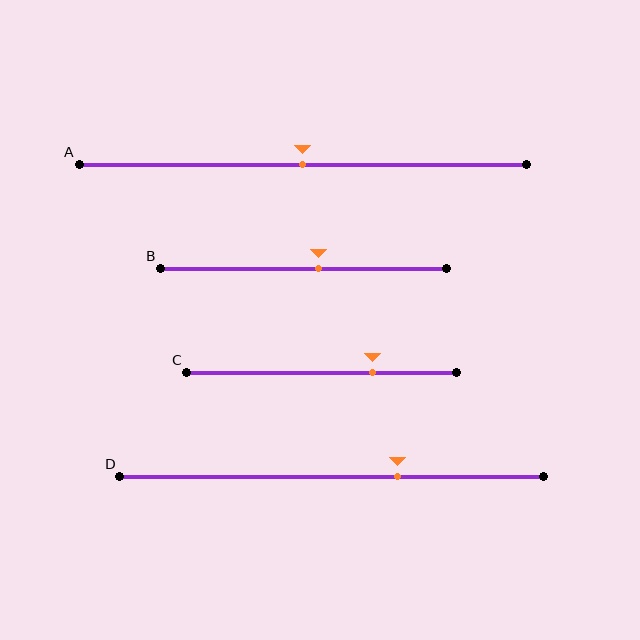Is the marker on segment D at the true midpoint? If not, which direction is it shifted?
No, the marker on segment D is shifted to the right by about 16% of the segment length.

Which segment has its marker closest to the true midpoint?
Segment A has its marker closest to the true midpoint.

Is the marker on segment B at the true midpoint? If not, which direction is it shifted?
No, the marker on segment B is shifted to the right by about 5% of the segment length.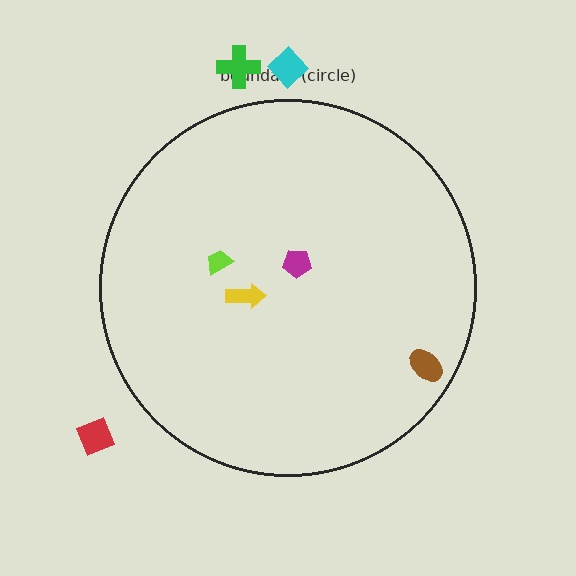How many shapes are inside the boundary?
4 inside, 3 outside.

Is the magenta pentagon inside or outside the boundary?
Inside.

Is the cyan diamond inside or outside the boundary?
Outside.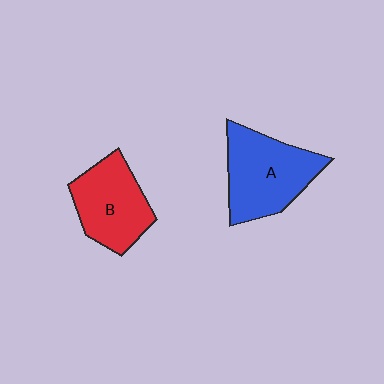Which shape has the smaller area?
Shape B (red).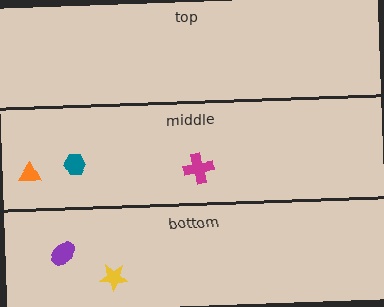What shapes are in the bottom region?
The yellow star, the purple ellipse.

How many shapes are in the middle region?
3.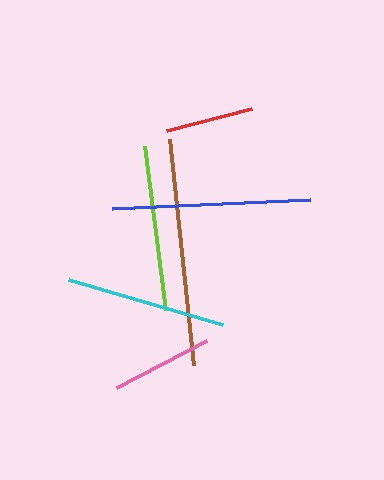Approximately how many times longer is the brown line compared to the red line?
The brown line is approximately 2.6 times the length of the red line.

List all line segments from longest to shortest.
From longest to shortest: brown, blue, lime, cyan, pink, red.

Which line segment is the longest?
The brown line is the longest at approximately 228 pixels.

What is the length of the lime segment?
The lime segment is approximately 165 pixels long.